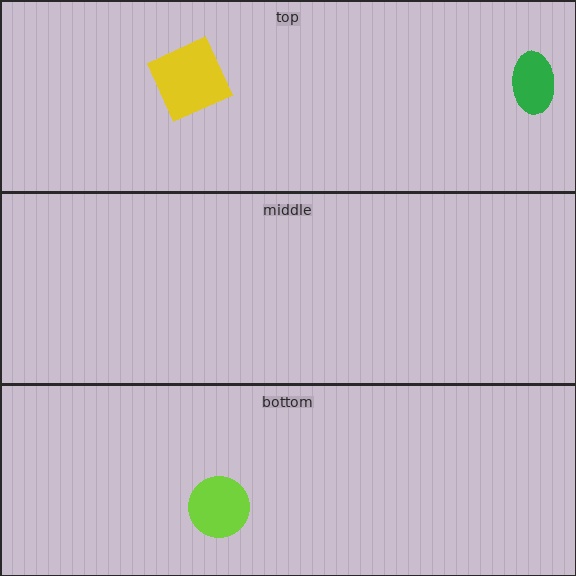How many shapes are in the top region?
2.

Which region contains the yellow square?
The top region.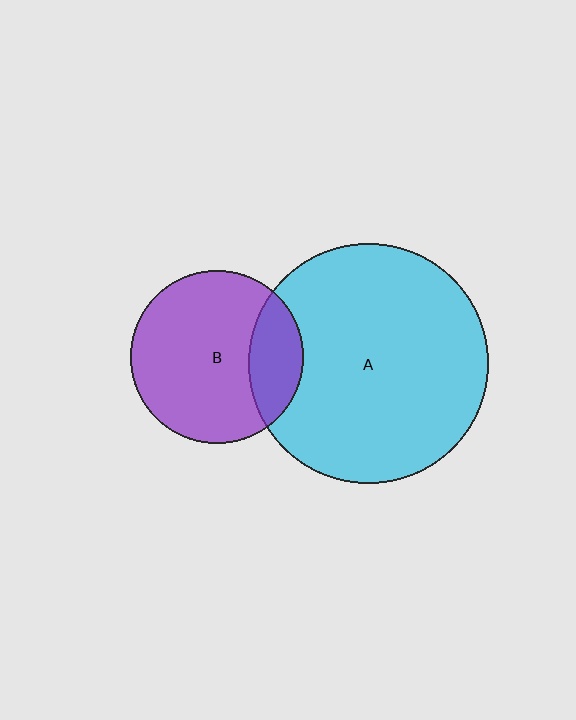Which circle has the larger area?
Circle A (cyan).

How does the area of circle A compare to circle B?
Approximately 1.9 times.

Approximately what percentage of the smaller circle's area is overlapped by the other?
Approximately 20%.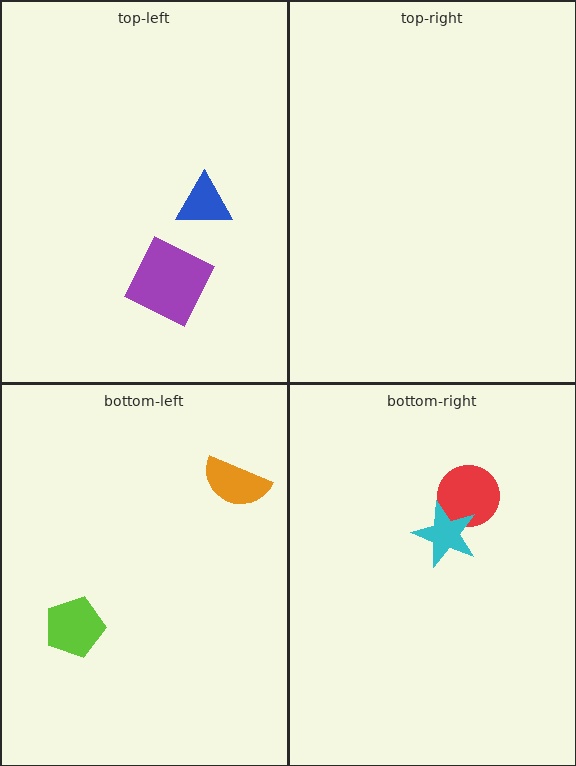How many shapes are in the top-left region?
2.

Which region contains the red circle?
The bottom-right region.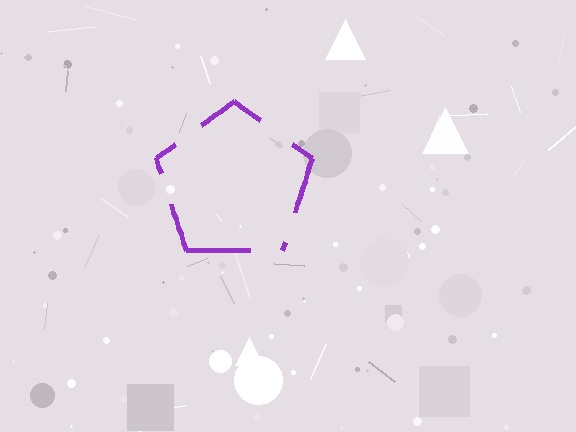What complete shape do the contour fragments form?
The contour fragments form a pentagon.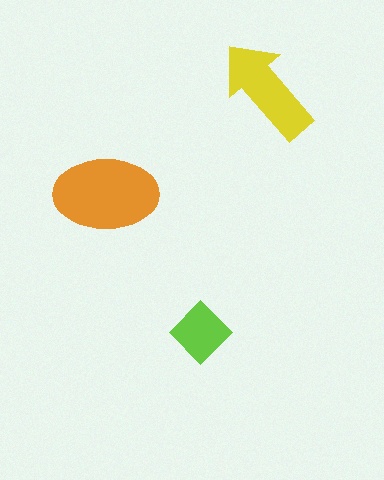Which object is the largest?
The orange ellipse.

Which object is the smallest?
The lime diamond.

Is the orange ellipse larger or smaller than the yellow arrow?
Larger.